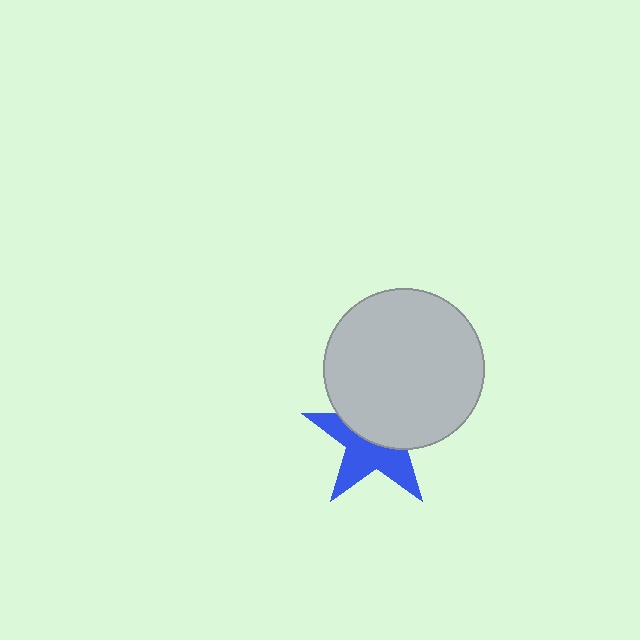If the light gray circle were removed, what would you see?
You would see the complete blue star.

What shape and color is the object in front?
The object in front is a light gray circle.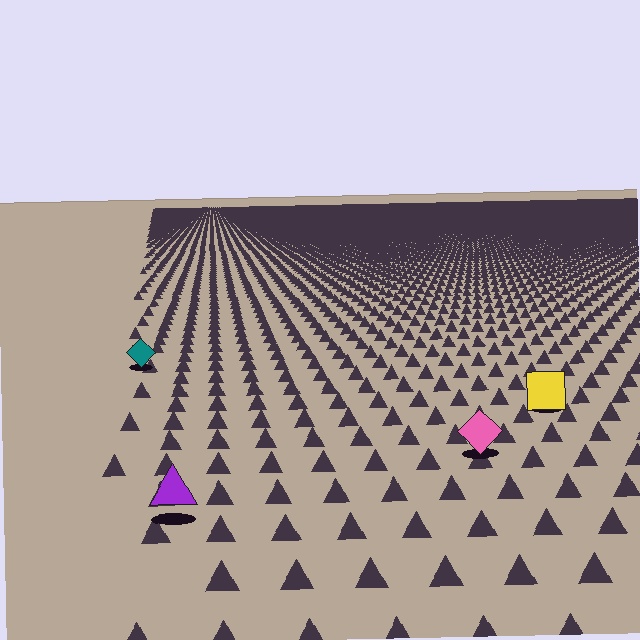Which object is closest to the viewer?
The purple triangle is closest. The texture marks near it are larger and more spread out.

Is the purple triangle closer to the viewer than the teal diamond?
Yes. The purple triangle is closer — you can tell from the texture gradient: the ground texture is coarser near it.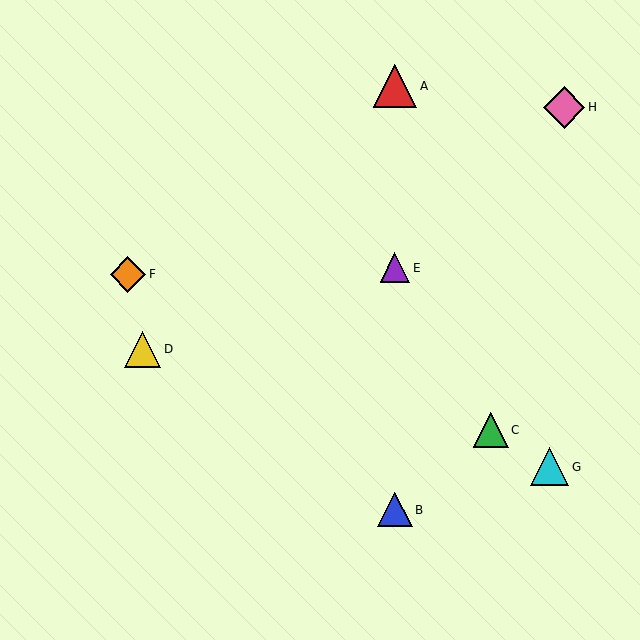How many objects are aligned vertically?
3 objects (A, B, E) are aligned vertically.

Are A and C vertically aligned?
No, A is at x≈395 and C is at x≈491.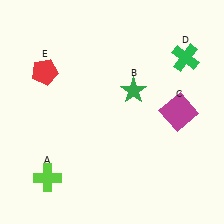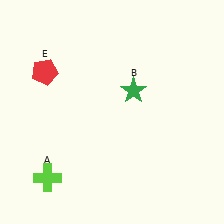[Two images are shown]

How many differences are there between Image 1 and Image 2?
There are 2 differences between the two images.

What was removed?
The green cross (D), the magenta square (C) were removed in Image 2.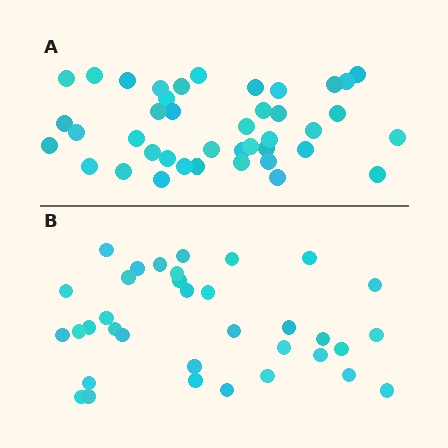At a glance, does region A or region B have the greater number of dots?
Region A (the top region) has more dots.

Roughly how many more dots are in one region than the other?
Region A has about 6 more dots than region B.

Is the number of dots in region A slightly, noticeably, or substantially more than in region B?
Region A has only slightly more — the two regions are fairly close. The ratio is roughly 1.2 to 1.